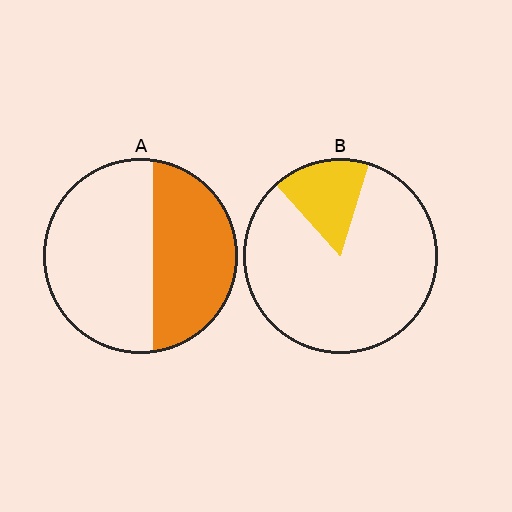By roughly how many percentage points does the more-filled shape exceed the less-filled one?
By roughly 25 percentage points (A over B).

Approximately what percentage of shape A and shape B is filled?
A is approximately 40% and B is approximately 15%.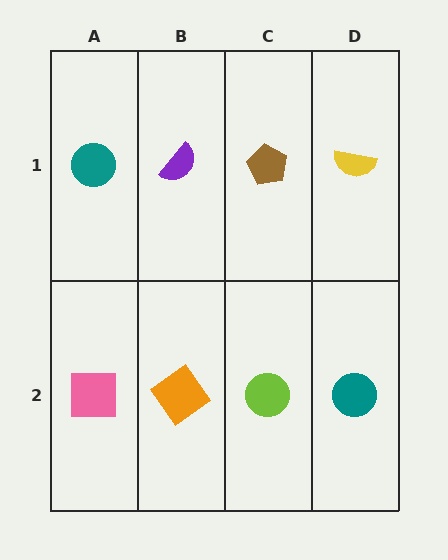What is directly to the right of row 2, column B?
A lime circle.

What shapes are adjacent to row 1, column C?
A lime circle (row 2, column C), a purple semicircle (row 1, column B), a yellow semicircle (row 1, column D).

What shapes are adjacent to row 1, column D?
A teal circle (row 2, column D), a brown pentagon (row 1, column C).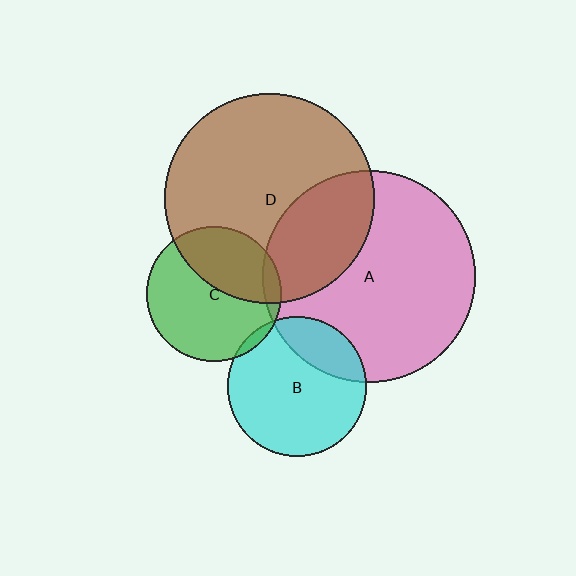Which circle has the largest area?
Circle A (pink).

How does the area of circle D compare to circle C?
Approximately 2.4 times.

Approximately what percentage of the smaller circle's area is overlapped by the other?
Approximately 5%.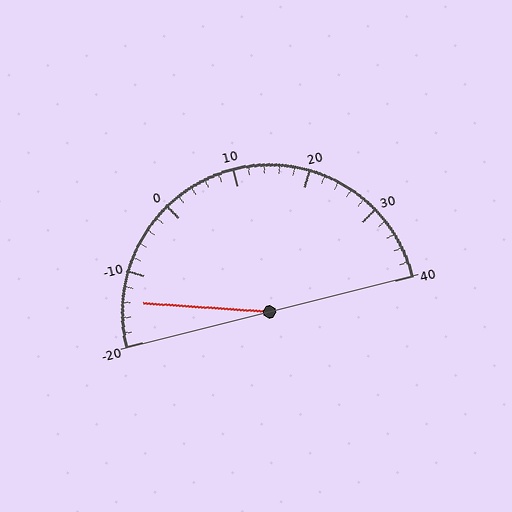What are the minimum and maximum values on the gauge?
The gauge ranges from -20 to 40.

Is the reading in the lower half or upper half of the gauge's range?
The reading is in the lower half of the range (-20 to 40).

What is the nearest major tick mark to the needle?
The nearest major tick mark is -10.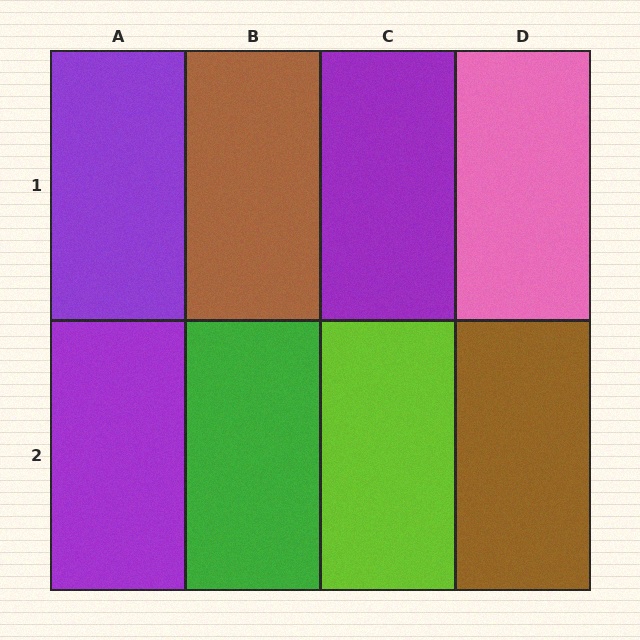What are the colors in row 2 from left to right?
Purple, green, lime, brown.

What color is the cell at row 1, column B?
Brown.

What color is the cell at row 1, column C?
Purple.